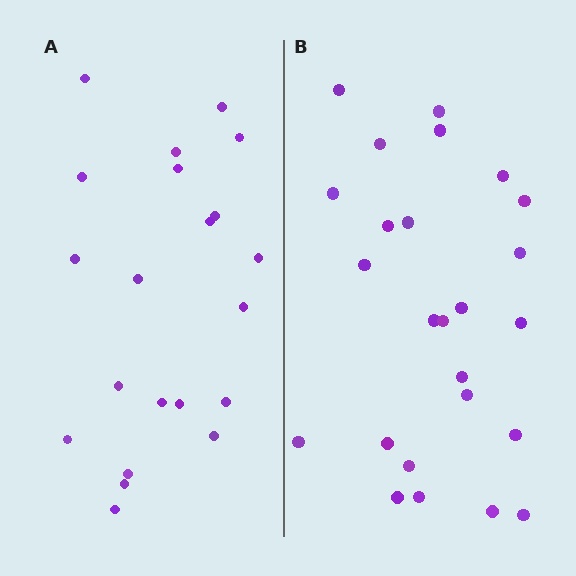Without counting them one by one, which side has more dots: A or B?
Region B (the right region) has more dots.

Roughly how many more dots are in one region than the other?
Region B has about 4 more dots than region A.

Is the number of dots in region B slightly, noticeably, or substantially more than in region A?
Region B has only slightly more — the two regions are fairly close. The ratio is roughly 1.2 to 1.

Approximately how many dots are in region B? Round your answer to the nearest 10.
About 20 dots. (The exact count is 25, which rounds to 20.)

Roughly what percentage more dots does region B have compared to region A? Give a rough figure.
About 20% more.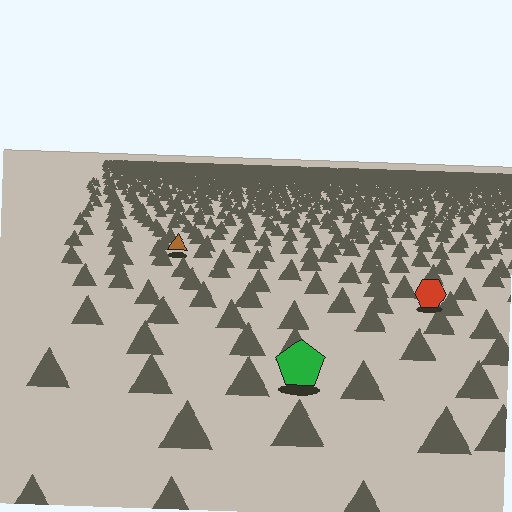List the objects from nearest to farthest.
From nearest to farthest: the green pentagon, the red hexagon, the brown triangle.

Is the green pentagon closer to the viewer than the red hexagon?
Yes. The green pentagon is closer — you can tell from the texture gradient: the ground texture is coarser near it.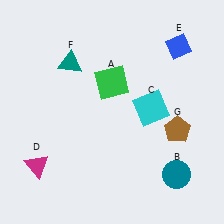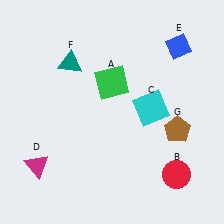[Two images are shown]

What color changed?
The circle (B) changed from teal in Image 1 to red in Image 2.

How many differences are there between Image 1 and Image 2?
There is 1 difference between the two images.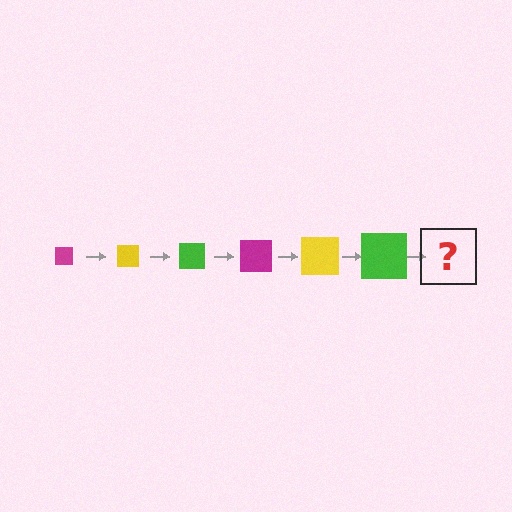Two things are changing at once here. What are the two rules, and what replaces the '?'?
The two rules are that the square grows larger each step and the color cycles through magenta, yellow, and green. The '?' should be a magenta square, larger than the previous one.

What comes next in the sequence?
The next element should be a magenta square, larger than the previous one.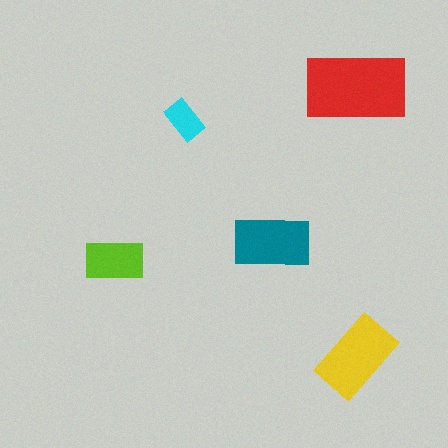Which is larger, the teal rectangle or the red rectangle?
The red one.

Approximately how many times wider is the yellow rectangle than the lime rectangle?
About 1.5 times wider.